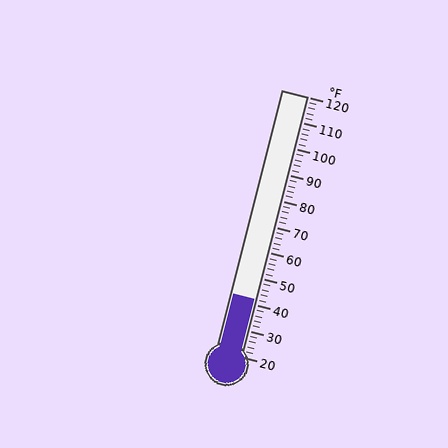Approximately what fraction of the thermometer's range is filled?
The thermometer is filled to approximately 20% of its range.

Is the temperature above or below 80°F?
The temperature is below 80°F.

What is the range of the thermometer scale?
The thermometer scale ranges from 20°F to 120°F.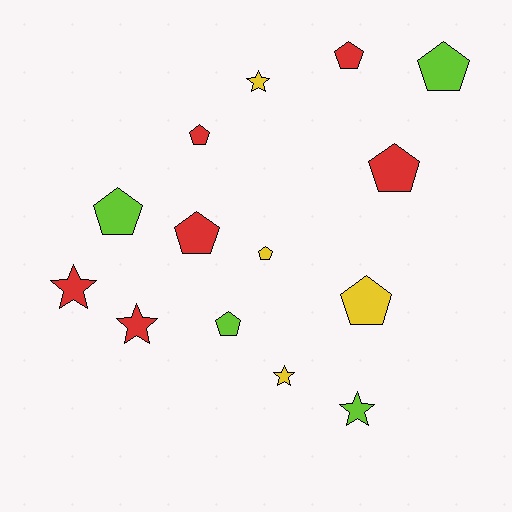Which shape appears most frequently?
Pentagon, with 9 objects.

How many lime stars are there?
There is 1 lime star.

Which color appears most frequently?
Red, with 6 objects.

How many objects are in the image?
There are 14 objects.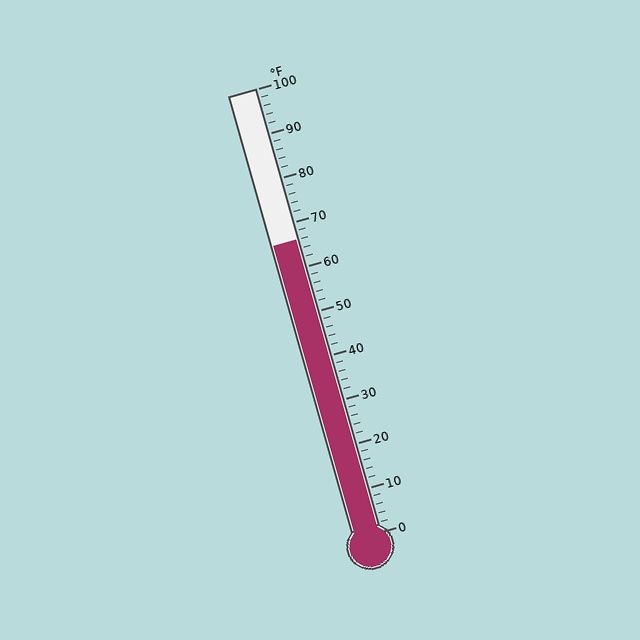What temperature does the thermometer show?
The thermometer shows approximately 66°F.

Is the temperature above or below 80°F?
The temperature is below 80°F.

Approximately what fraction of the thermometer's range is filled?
The thermometer is filled to approximately 65% of its range.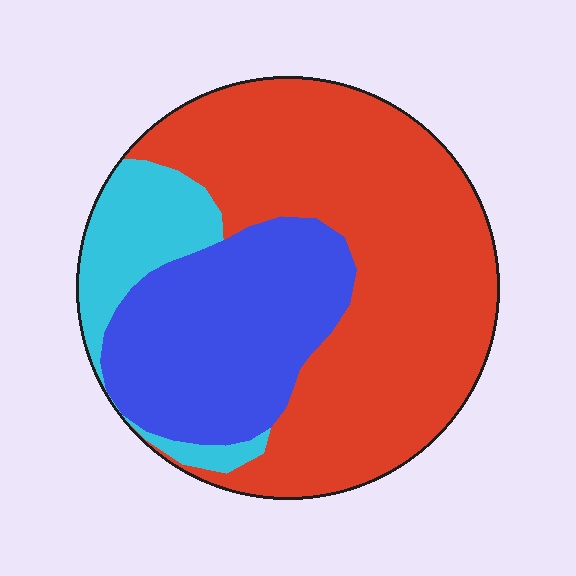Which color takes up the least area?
Cyan, at roughly 15%.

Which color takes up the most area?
Red, at roughly 60%.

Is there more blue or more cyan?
Blue.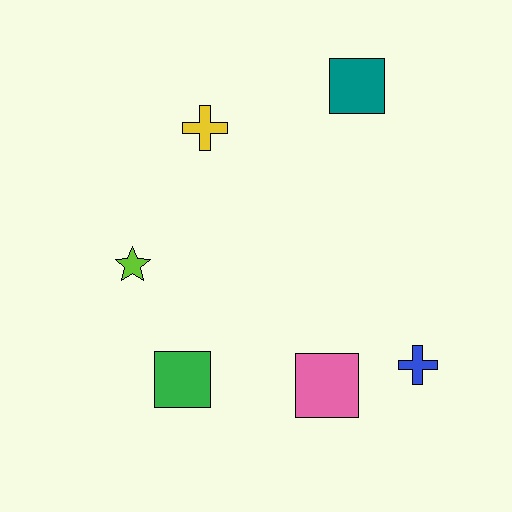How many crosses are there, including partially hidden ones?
There are 2 crosses.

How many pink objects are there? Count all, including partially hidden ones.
There is 1 pink object.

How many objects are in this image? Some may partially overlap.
There are 6 objects.